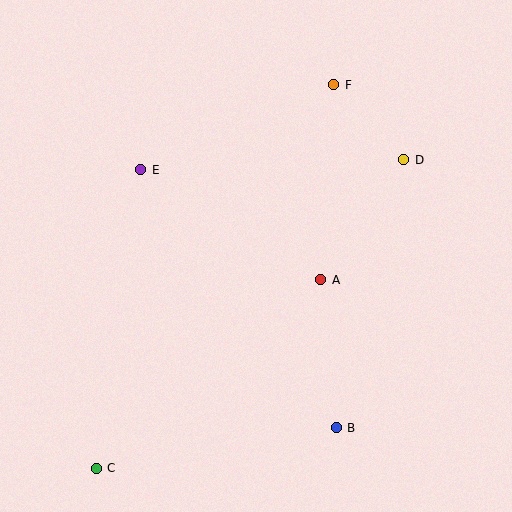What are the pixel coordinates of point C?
Point C is at (96, 469).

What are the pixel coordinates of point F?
Point F is at (334, 85).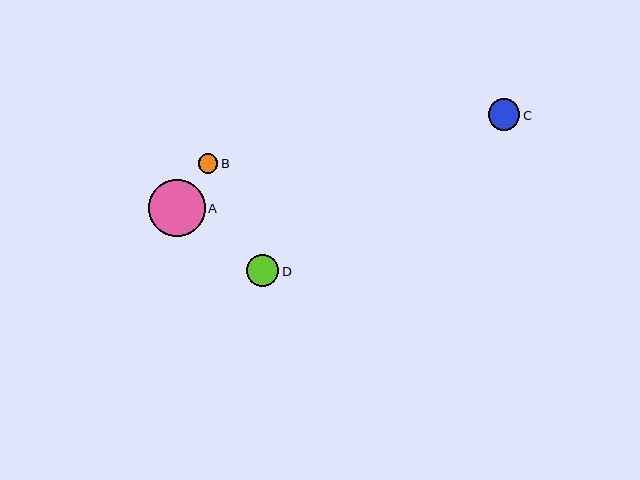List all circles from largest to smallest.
From largest to smallest: A, D, C, B.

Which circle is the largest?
Circle A is the largest with a size of approximately 57 pixels.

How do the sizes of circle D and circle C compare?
Circle D and circle C are approximately the same size.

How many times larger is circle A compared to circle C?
Circle A is approximately 1.8 times the size of circle C.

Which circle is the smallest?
Circle B is the smallest with a size of approximately 19 pixels.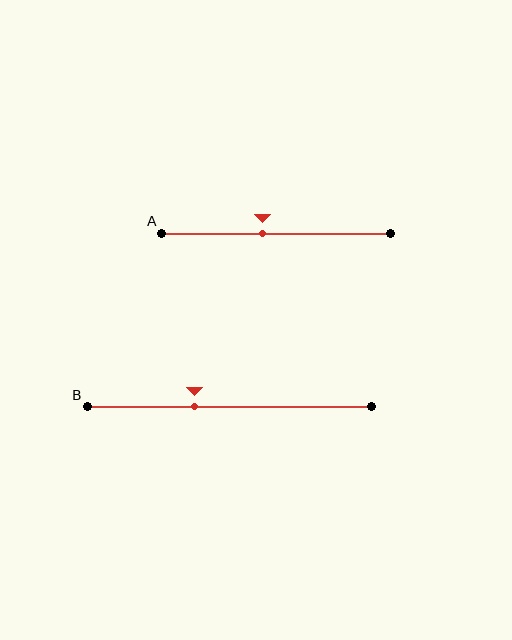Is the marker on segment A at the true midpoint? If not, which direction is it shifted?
No, the marker on segment A is shifted to the left by about 6% of the segment length.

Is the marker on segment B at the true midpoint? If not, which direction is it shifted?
No, the marker on segment B is shifted to the left by about 12% of the segment length.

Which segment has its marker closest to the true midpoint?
Segment A has its marker closest to the true midpoint.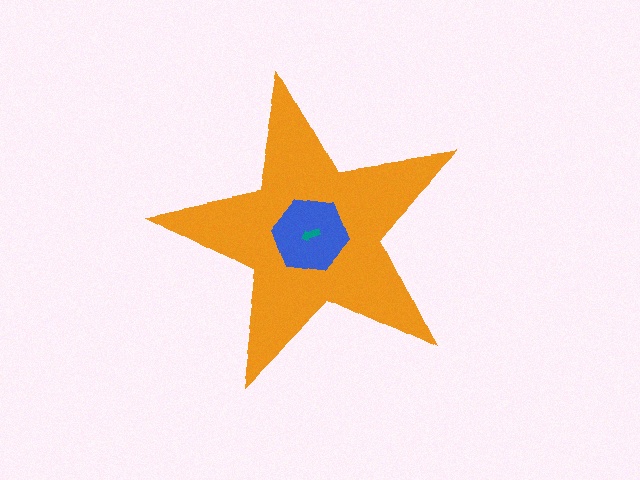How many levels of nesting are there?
3.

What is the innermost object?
The teal arrow.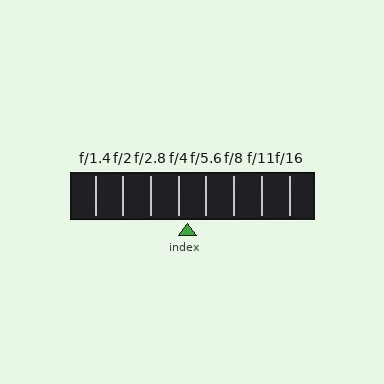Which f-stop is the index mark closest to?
The index mark is closest to f/4.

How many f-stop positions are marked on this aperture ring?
There are 8 f-stop positions marked.